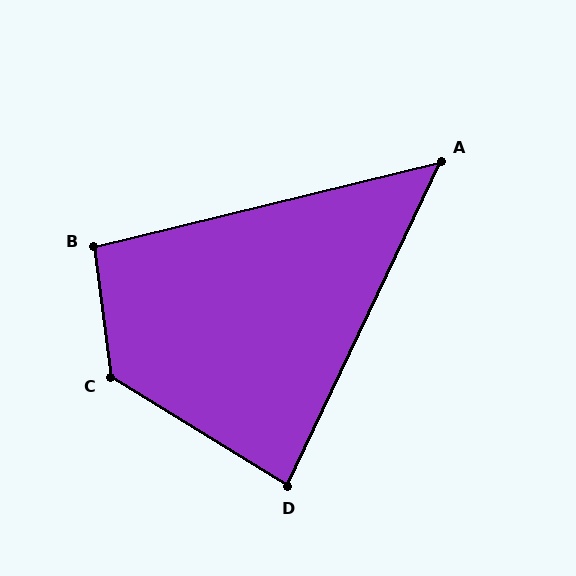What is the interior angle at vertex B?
Approximately 96 degrees (obtuse).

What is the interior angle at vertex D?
Approximately 84 degrees (acute).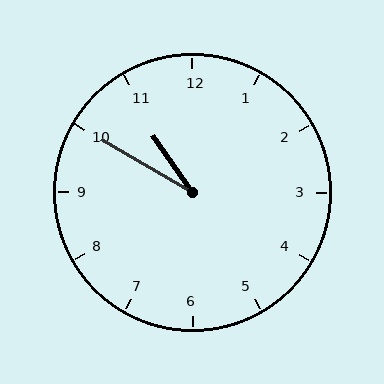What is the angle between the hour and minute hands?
Approximately 25 degrees.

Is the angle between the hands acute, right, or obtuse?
It is acute.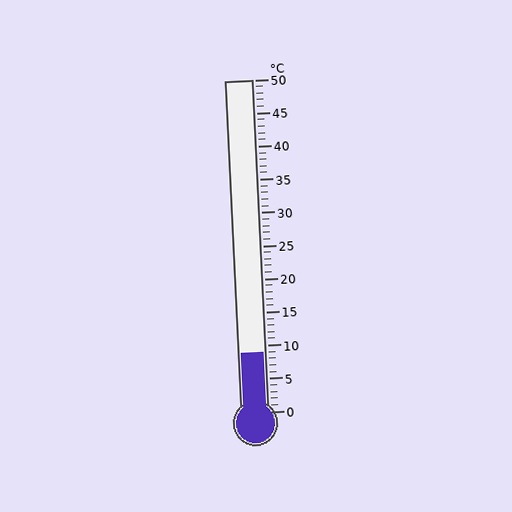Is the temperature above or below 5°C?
The temperature is above 5°C.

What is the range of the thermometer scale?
The thermometer scale ranges from 0°C to 50°C.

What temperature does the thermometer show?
The thermometer shows approximately 9°C.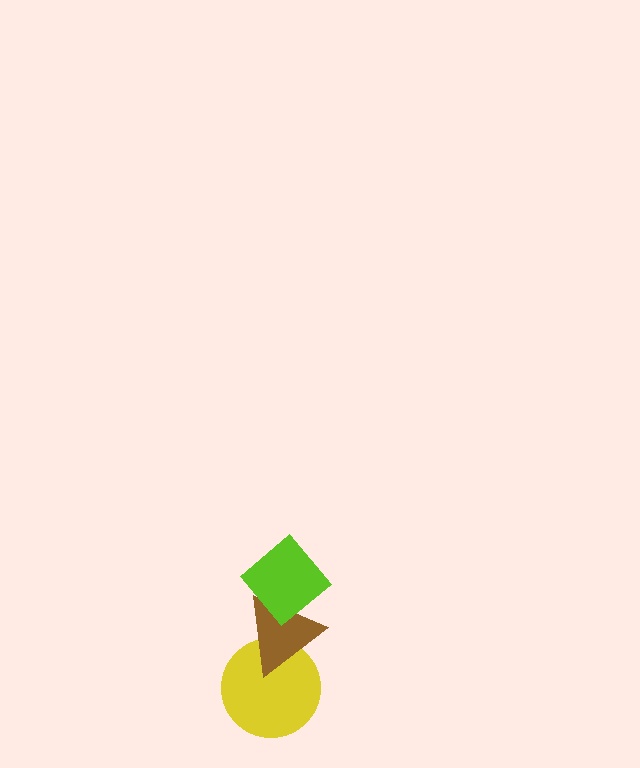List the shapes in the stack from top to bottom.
From top to bottom: the lime diamond, the brown triangle, the yellow circle.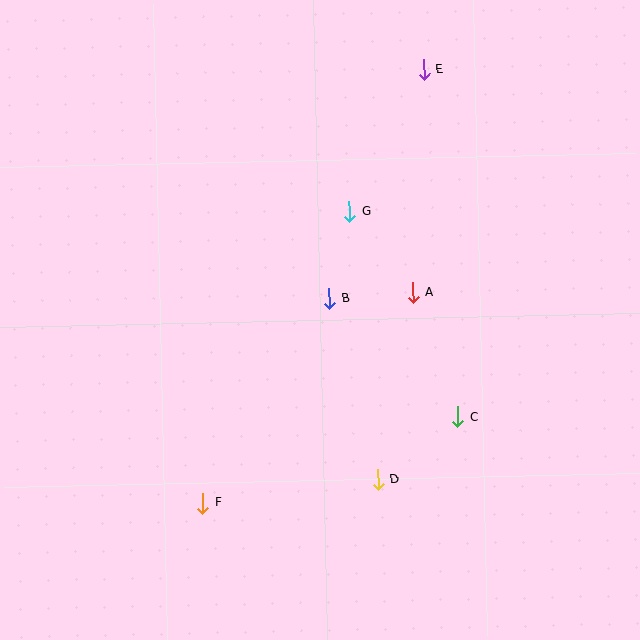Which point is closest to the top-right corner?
Point E is closest to the top-right corner.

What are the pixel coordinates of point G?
Point G is at (349, 211).